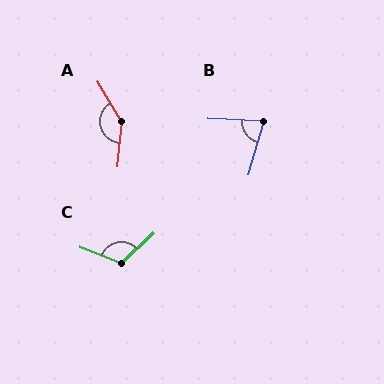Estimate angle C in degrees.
Approximately 115 degrees.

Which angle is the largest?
A, at approximately 144 degrees.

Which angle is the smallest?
B, at approximately 77 degrees.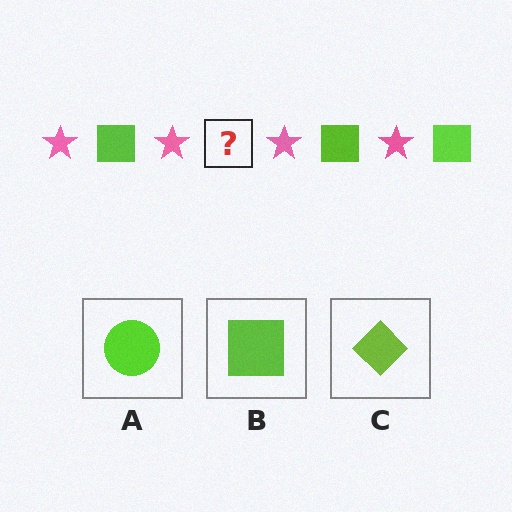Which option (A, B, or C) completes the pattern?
B.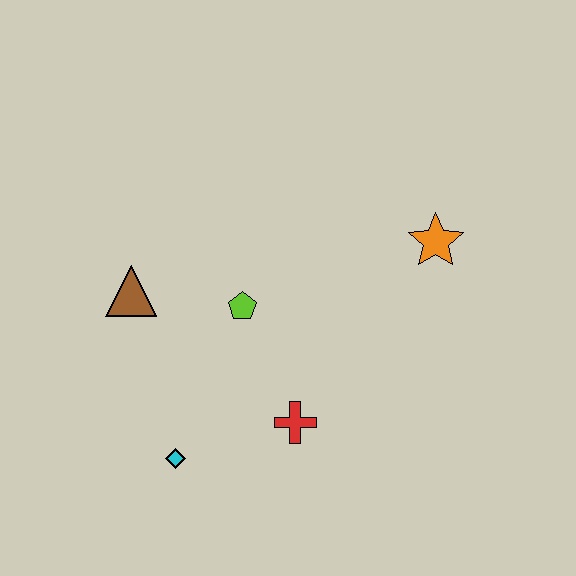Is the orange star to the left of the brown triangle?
No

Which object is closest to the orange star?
The lime pentagon is closest to the orange star.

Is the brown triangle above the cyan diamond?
Yes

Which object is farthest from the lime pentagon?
The orange star is farthest from the lime pentagon.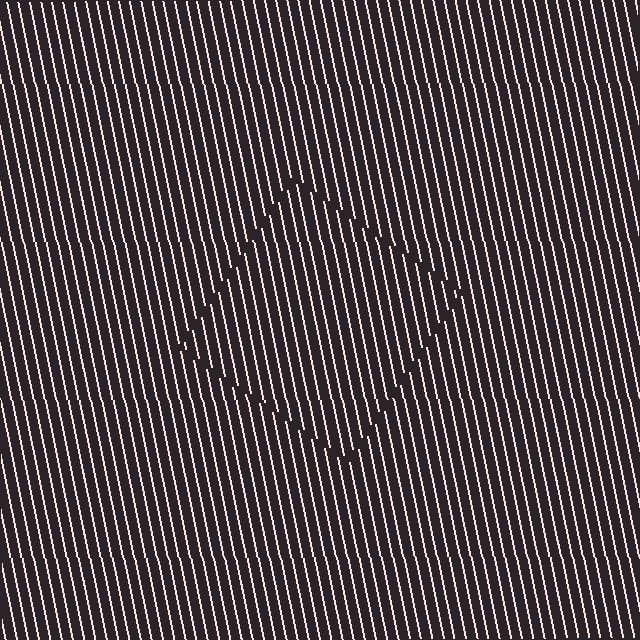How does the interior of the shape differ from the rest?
The interior of the shape contains the same grating, shifted by half a period — the contour is defined by the phase discontinuity where line-ends from the inner and outer gratings abut.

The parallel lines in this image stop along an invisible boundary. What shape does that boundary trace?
An illusory square. The interior of the shape contains the same grating, shifted by half a period — the contour is defined by the phase discontinuity where line-ends from the inner and outer gratings abut.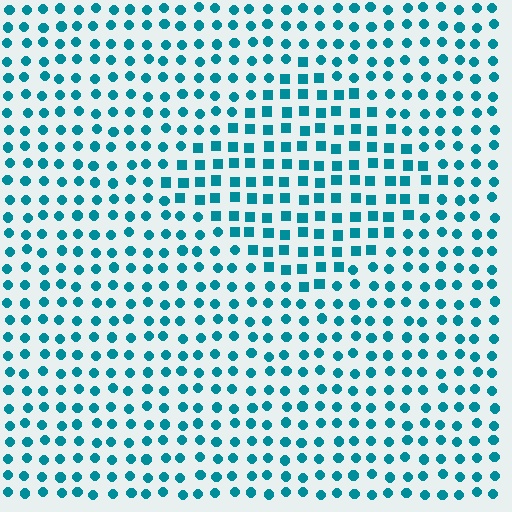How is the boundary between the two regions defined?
The boundary is defined by a change in element shape: squares inside vs. circles outside. All elements share the same color and spacing.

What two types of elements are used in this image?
The image uses squares inside the diamond region and circles outside it.